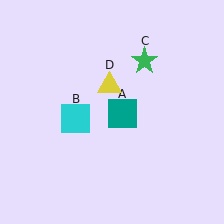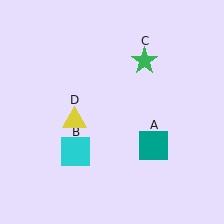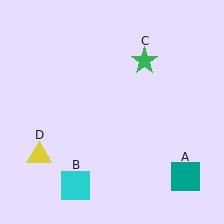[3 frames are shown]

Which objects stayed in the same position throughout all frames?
Green star (object C) remained stationary.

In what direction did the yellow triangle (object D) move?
The yellow triangle (object D) moved down and to the left.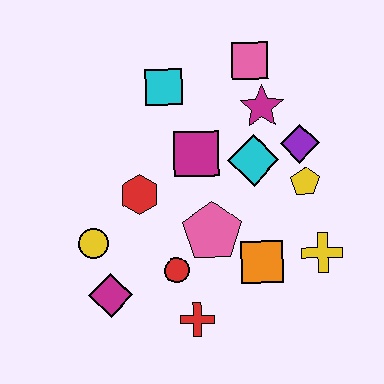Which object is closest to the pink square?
The magenta star is closest to the pink square.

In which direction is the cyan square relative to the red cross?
The cyan square is above the red cross.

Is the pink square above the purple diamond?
Yes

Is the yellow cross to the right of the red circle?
Yes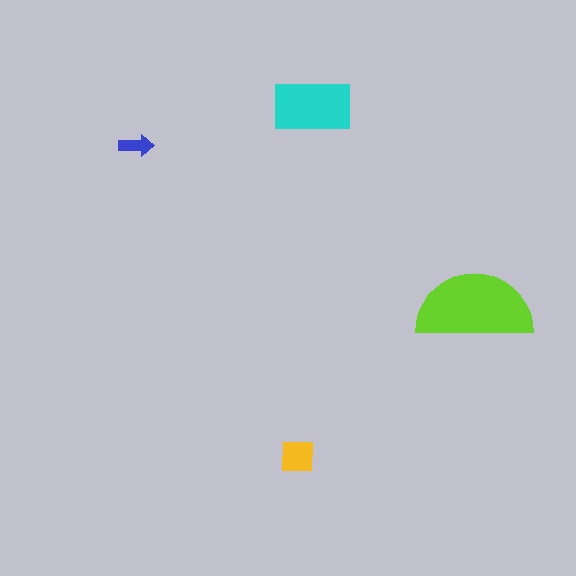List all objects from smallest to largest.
The blue arrow, the yellow square, the cyan rectangle, the lime semicircle.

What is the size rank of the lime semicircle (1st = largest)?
1st.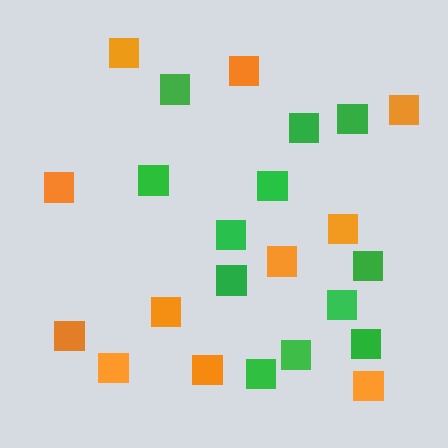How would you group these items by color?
There are 2 groups: one group of green squares (12) and one group of orange squares (11).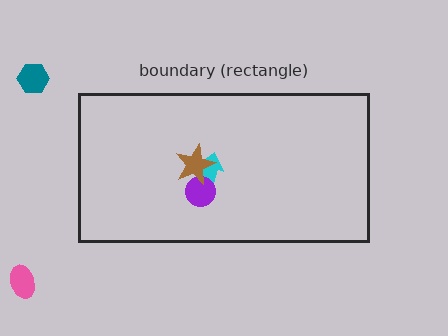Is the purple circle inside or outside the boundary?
Inside.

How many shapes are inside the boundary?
3 inside, 2 outside.